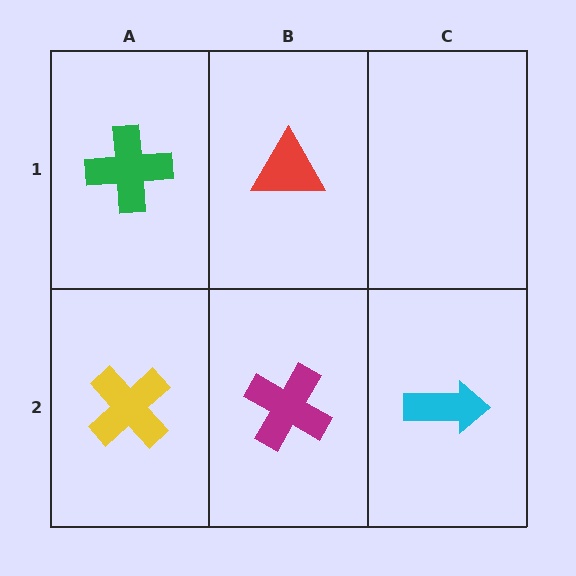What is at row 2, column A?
A yellow cross.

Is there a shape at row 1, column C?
No, that cell is empty.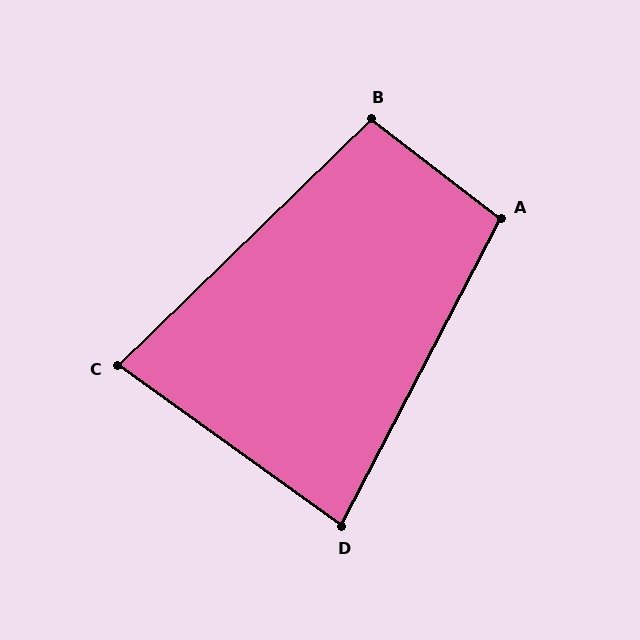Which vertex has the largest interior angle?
A, at approximately 100 degrees.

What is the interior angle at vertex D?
Approximately 82 degrees (acute).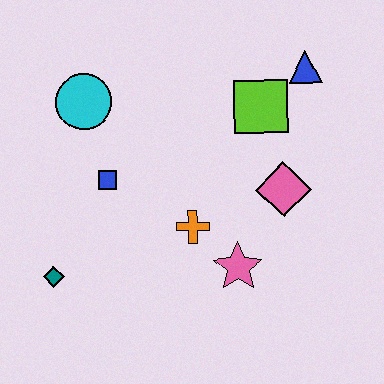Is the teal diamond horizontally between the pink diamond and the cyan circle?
No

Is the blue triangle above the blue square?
Yes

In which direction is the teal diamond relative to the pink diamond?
The teal diamond is to the left of the pink diamond.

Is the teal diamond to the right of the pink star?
No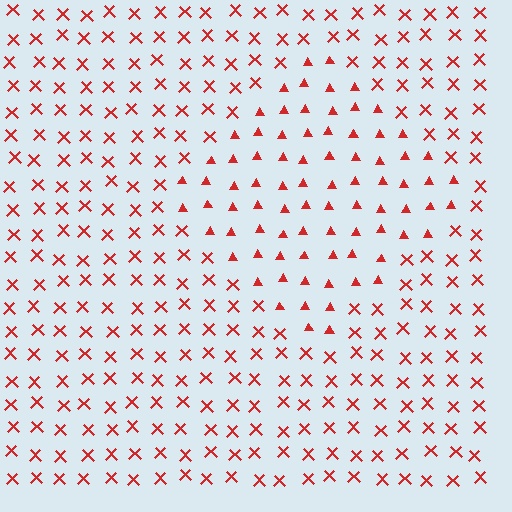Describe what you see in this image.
The image is filled with small red elements arranged in a uniform grid. A diamond-shaped region contains triangles, while the surrounding area contains X marks. The boundary is defined purely by the change in element shape.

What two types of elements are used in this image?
The image uses triangles inside the diamond region and X marks outside it.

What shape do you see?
I see a diamond.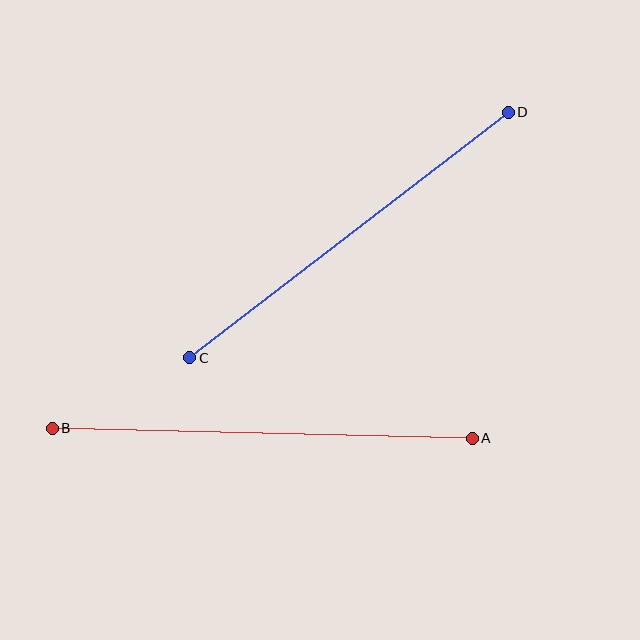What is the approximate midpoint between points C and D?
The midpoint is at approximately (349, 235) pixels.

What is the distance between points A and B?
The distance is approximately 420 pixels.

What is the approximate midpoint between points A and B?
The midpoint is at approximately (262, 433) pixels.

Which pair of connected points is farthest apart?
Points A and B are farthest apart.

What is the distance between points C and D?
The distance is approximately 402 pixels.